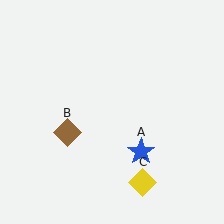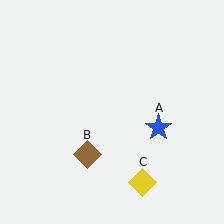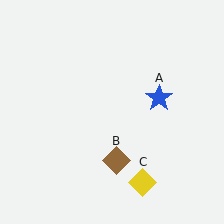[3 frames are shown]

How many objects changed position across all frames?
2 objects changed position: blue star (object A), brown diamond (object B).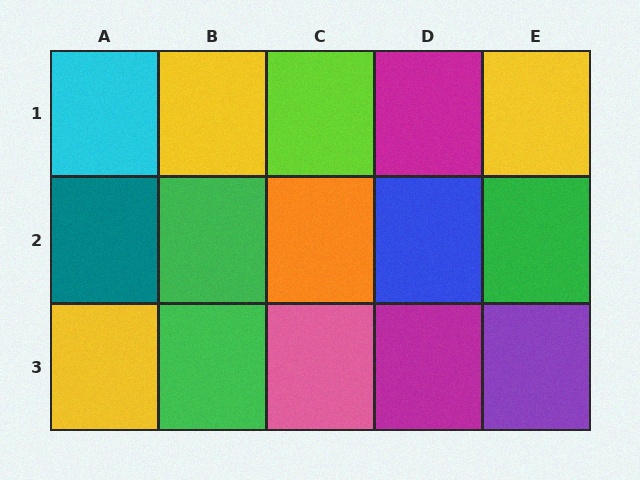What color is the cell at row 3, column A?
Yellow.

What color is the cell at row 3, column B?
Green.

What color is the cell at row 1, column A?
Cyan.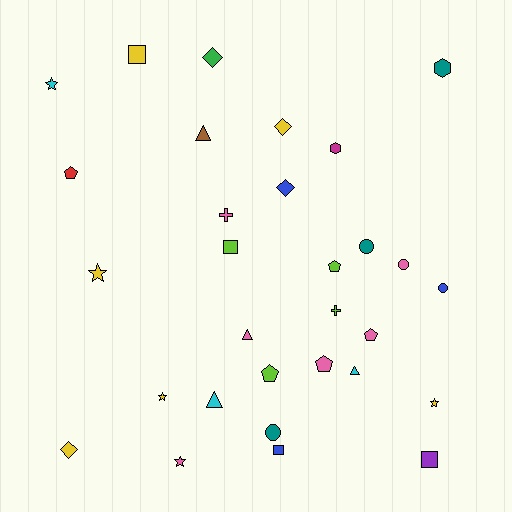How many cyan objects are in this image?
There are 3 cyan objects.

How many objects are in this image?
There are 30 objects.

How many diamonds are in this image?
There are 4 diamonds.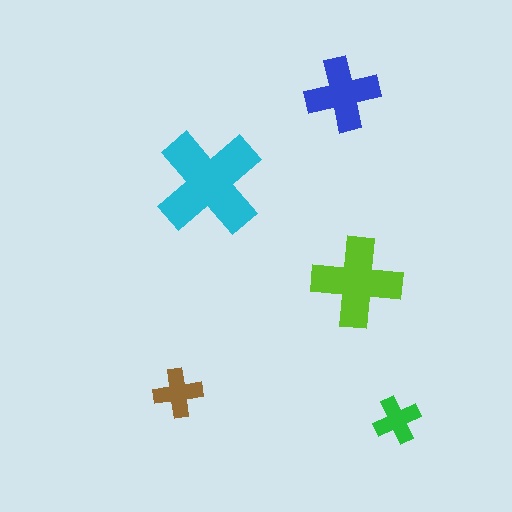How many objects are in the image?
There are 5 objects in the image.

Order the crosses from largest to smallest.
the cyan one, the lime one, the blue one, the brown one, the green one.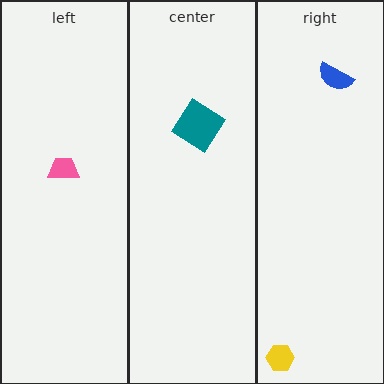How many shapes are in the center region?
1.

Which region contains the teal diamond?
The center region.